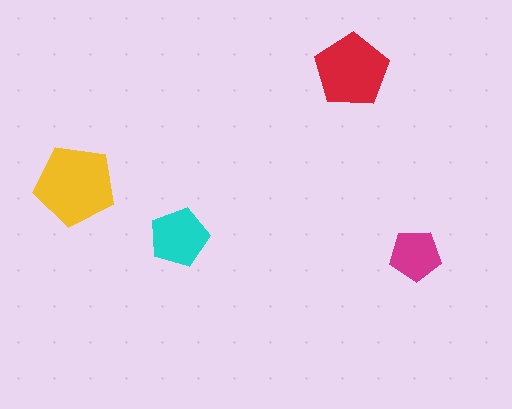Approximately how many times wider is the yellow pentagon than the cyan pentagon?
About 1.5 times wider.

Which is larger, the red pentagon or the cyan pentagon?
The red one.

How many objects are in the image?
There are 4 objects in the image.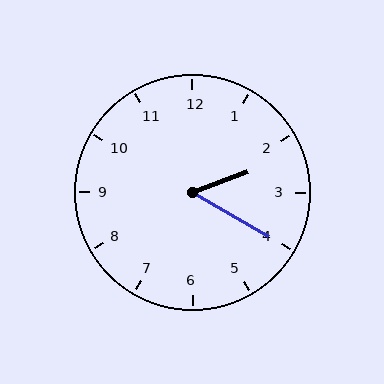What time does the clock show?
2:20.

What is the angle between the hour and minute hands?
Approximately 50 degrees.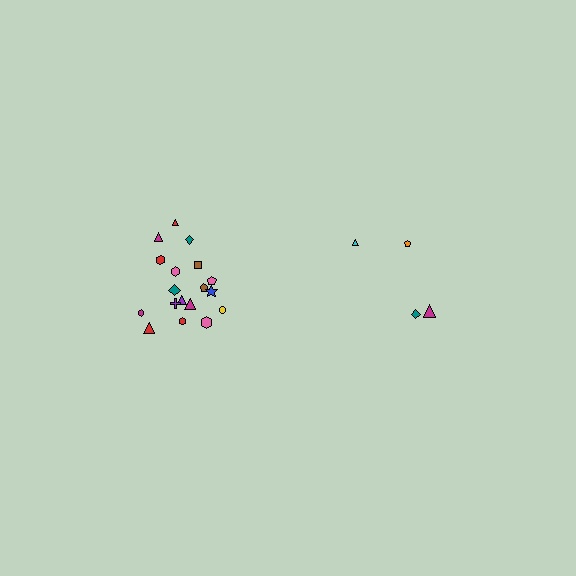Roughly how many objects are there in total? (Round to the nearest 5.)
Roughly 20 objects in total.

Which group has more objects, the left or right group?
The left group.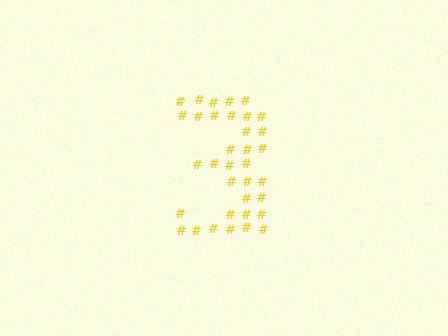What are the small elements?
The small elements are hash symbols.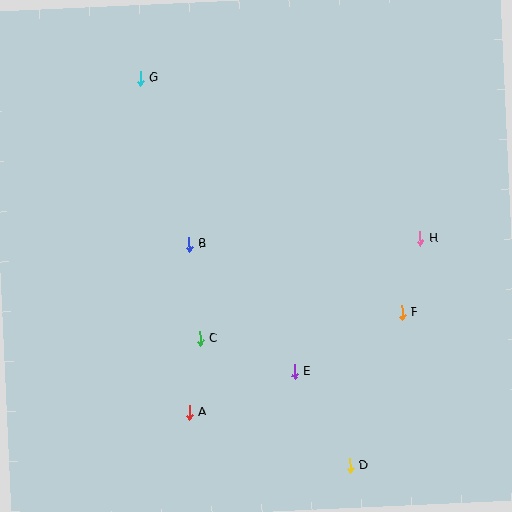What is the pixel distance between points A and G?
The distance between A and G is 338 pixels.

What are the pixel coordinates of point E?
Point E is at (294, 372).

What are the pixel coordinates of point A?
Point A is at (189, 412).